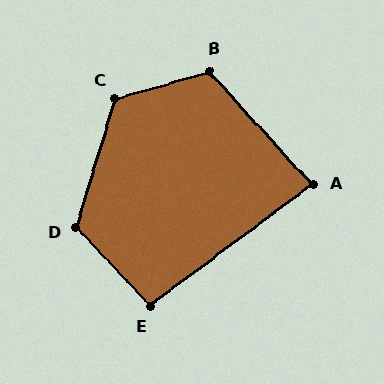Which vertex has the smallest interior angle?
A, at approximately 84 degrees.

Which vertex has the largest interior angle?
C, at approximately 122 degrees.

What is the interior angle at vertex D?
Approximately 120 degrees (obtuse).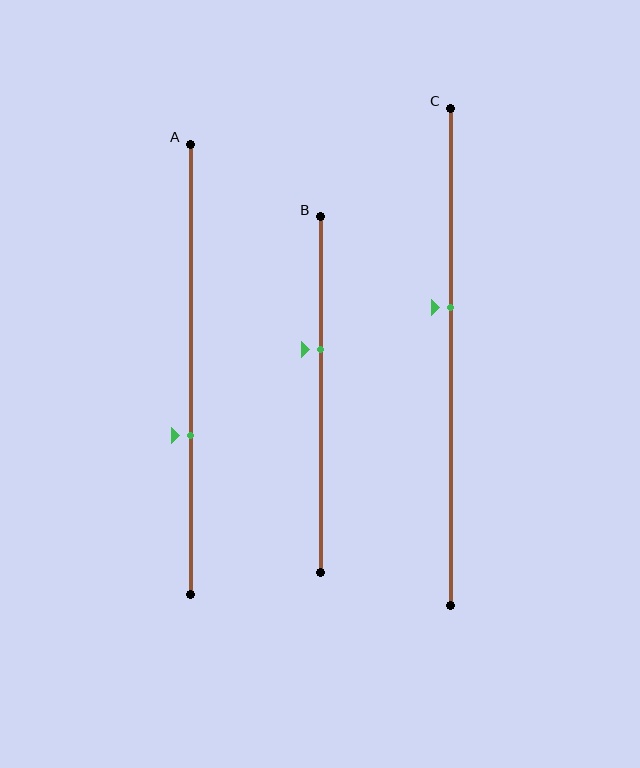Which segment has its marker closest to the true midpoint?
Segment C has its marker closest to the true midpoint.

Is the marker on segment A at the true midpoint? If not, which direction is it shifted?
No, the marker on segment A is shifted downward by about 15% of the segment length.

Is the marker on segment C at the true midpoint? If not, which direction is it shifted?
No, the marker on segment C is shifted upward by about 10% of the segment length.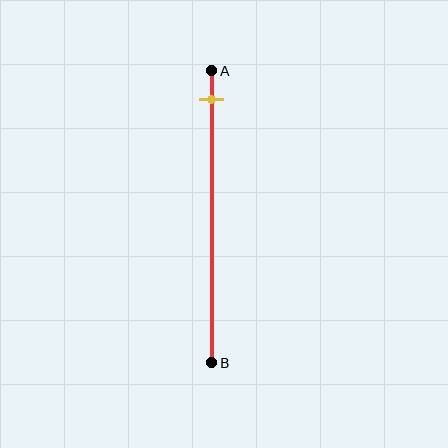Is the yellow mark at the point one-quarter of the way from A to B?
No, the mark is at about 10% from A, not at the 25% one-quarter point.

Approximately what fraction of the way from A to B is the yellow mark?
The yellow mark is approximately 10% of the way from A to B.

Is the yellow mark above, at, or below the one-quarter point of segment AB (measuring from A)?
The yellow mark is above the one-quarter point of segment AB.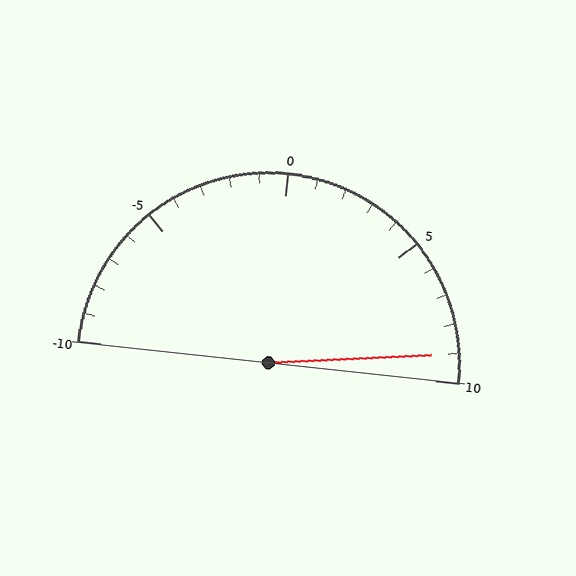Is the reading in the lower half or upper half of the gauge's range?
The reading is in the upper half of the range (-10 to 10).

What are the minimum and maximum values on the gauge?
The gauge ranges from -10 to 10.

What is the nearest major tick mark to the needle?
The nearest major tick mark is 10.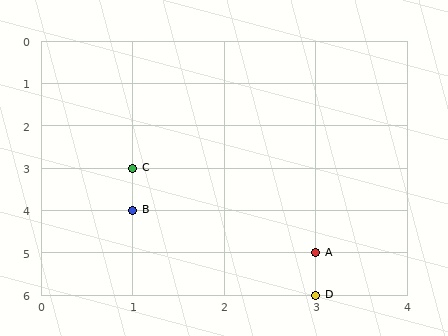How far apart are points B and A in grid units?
Points B and A are 2 columns and 1 row apart (about 2.2 grid units diagonally).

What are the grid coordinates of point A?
Point A is at grid coordinates (3, 5).